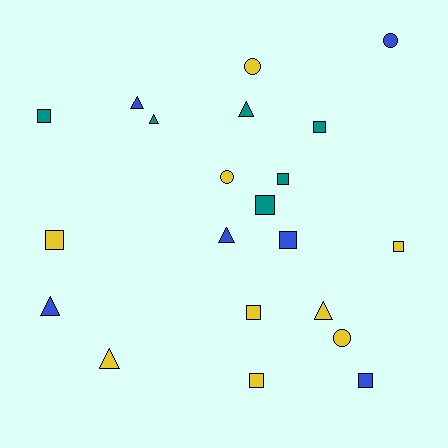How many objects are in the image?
There are 21 objects.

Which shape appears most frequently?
Square, with 10 objects.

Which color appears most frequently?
Yellow, with 9 objects.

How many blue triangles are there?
There are 3 blue triangles.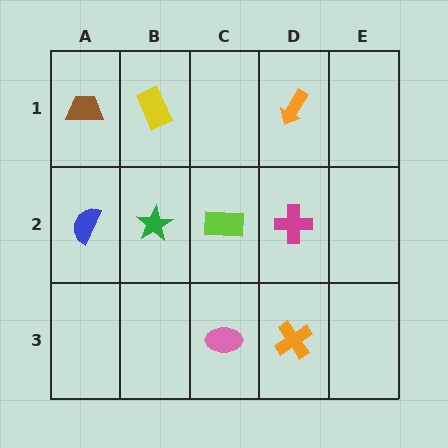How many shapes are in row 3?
2 shapes.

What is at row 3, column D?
An orange cross.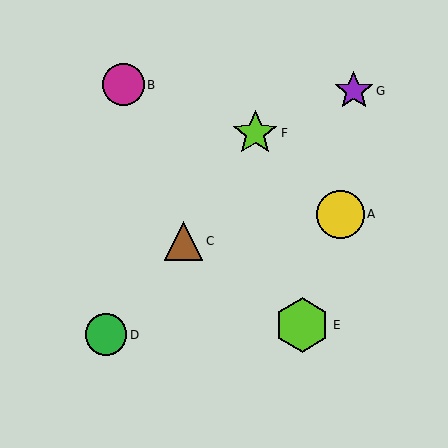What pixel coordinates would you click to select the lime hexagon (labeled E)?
Click at (302, 325) to select the lime hexagon E.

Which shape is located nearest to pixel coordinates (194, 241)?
The brown triangle (labeled C) at (183, 241) is nearest to that location.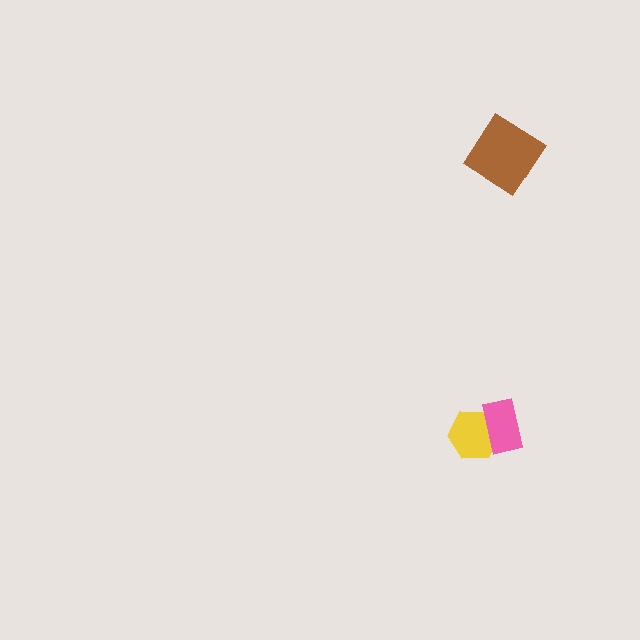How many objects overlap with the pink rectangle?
1 object overlaps with the pink rectangle.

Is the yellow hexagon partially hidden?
Yes, it is partially covered by another shape.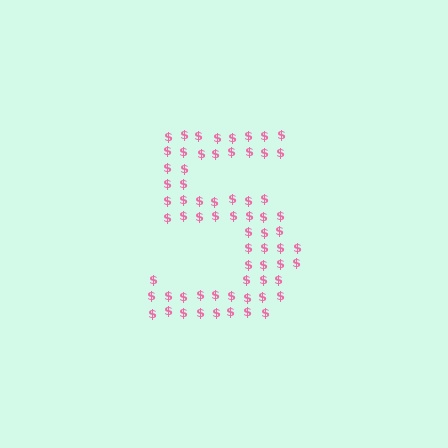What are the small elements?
The small elements are dollar signs.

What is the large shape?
The large shape is the digit 5.